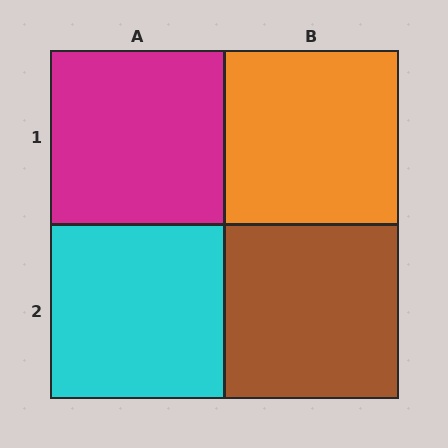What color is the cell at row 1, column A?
Magenta.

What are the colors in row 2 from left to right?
Cyan, brown.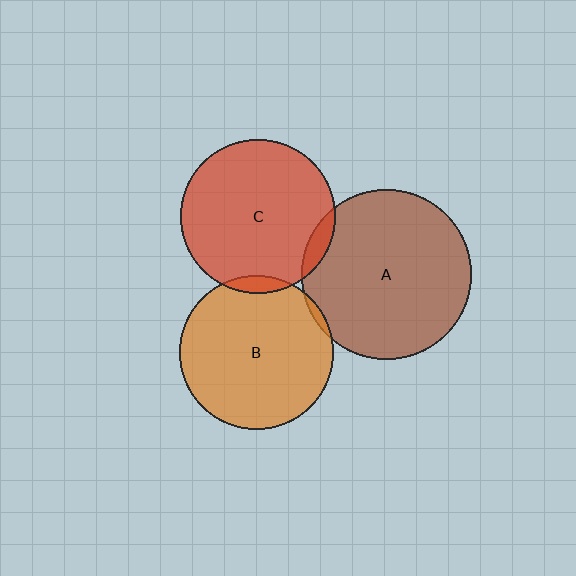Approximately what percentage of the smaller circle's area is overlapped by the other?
Approximately 5%.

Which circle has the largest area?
Circle A (brown).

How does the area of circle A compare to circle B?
Approximately 1.2 times.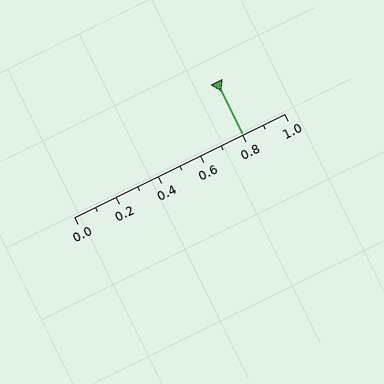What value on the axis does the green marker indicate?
The marker indicates approximately 0.8.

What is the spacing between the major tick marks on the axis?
The major ticks are spaced 0.2 apart.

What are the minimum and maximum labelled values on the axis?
The axis runs from 0.0 to 1.0.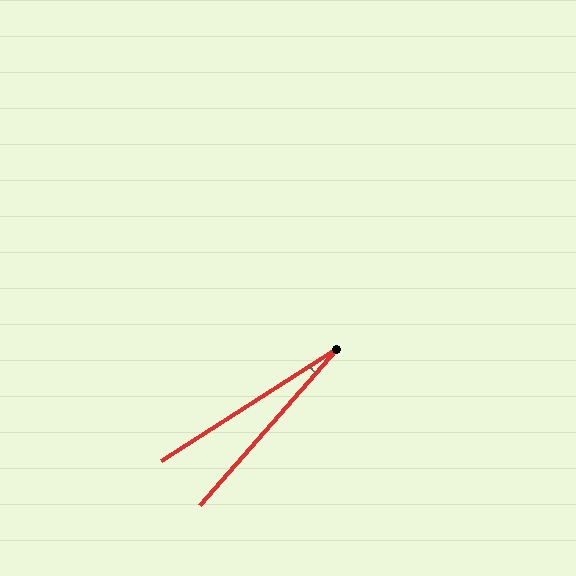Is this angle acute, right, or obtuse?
It is acute.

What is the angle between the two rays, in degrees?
Approximately 16 degrees.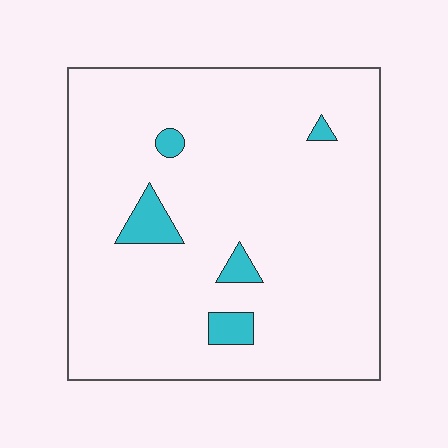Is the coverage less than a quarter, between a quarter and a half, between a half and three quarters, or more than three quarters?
Less than a quarter.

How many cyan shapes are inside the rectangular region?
5.